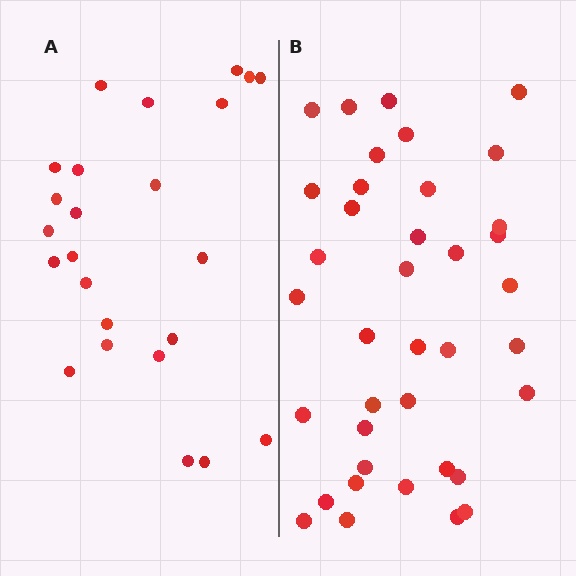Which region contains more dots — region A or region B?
Region B (the right region) has more dots.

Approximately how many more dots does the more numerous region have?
Region B has approximately 15 more dots than region A.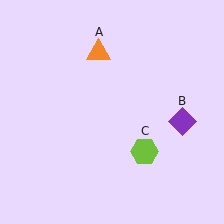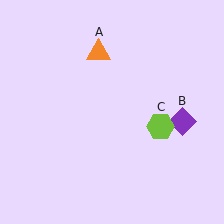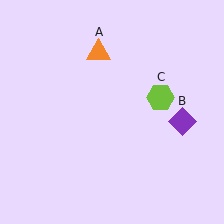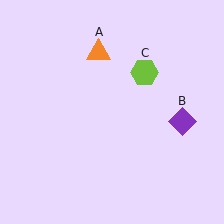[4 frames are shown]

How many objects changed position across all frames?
1 object changed position: lime hexagon (object C).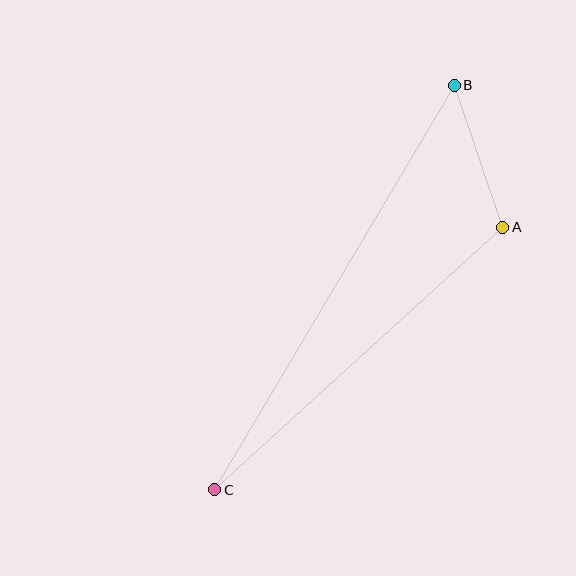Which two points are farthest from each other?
Points B and C are farthest from each other.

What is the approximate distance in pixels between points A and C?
The distance between A and C is approximately 389 pixels.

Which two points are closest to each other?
Points A and B are closest to each other.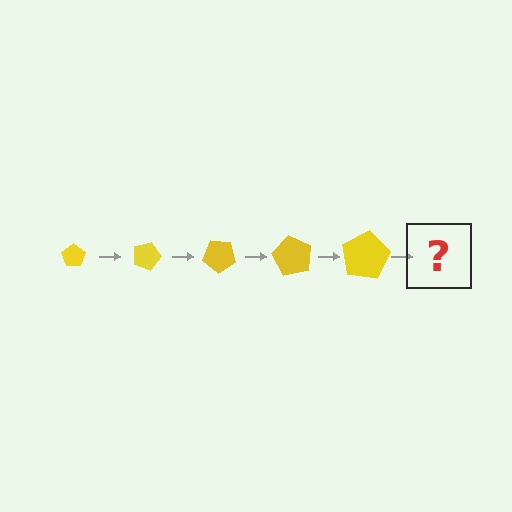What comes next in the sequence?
The next element should be a pentagon, larger than the previous one and rotated 100 degrees from the start.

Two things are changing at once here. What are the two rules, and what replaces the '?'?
The two rules are that the pentagon grows larger each step and it rotates 20 degrees each step. The '?' should be a pentagon, larger than the previous one and rotated 100 degrees from the start.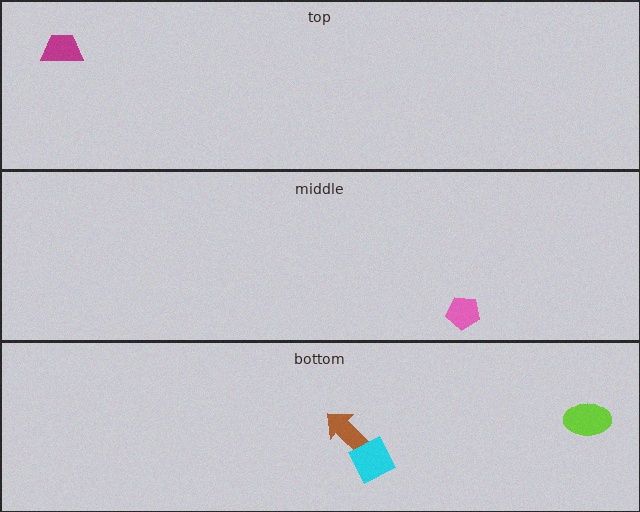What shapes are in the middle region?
The pink pentagon.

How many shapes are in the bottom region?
3.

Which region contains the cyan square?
The bottom region.